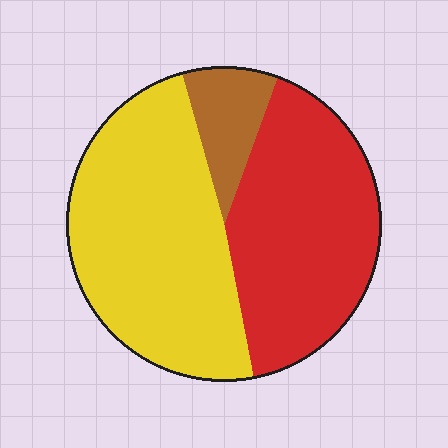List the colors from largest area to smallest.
From largest to smallest: yellow, red, brown.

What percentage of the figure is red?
Red takes up between a third and a half of the figure.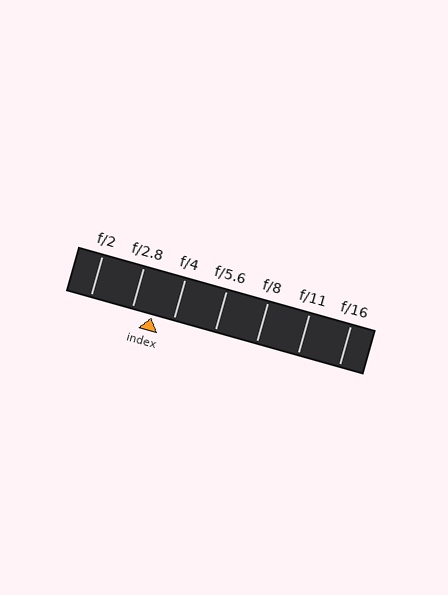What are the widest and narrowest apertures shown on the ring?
The widest aperture shown is f/2 and the narrowest is f/16.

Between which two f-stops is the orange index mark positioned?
The index mark is between f/2.8 and f/4.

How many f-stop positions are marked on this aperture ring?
There are 7 f-stop positions marked.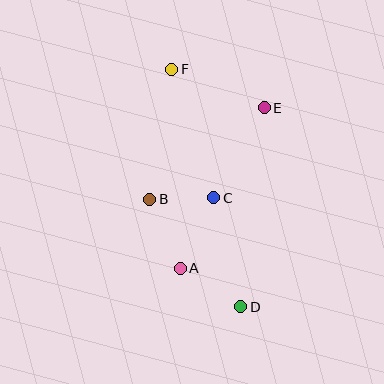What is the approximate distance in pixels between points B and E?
The distance between B and E is approximately 147 pixels.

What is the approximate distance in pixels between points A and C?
The distance between A and C is approximately 78 pixels.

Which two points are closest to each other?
Points B and C are closest to each other.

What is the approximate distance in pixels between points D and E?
The distance between D and E is approximately 201 pixels.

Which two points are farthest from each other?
Points D and F are farthest from each other.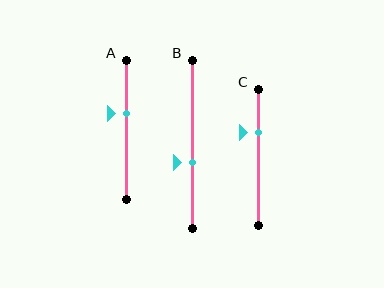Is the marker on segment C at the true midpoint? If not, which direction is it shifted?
No, the marker on segment C is shifted upward by about 18% of the segment length.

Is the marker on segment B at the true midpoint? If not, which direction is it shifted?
No, the marker on segment B is shifted downward by about 11% of the segment length.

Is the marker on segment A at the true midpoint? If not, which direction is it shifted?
No, the marker on segment A is shifted upward by about 11% of the segment length.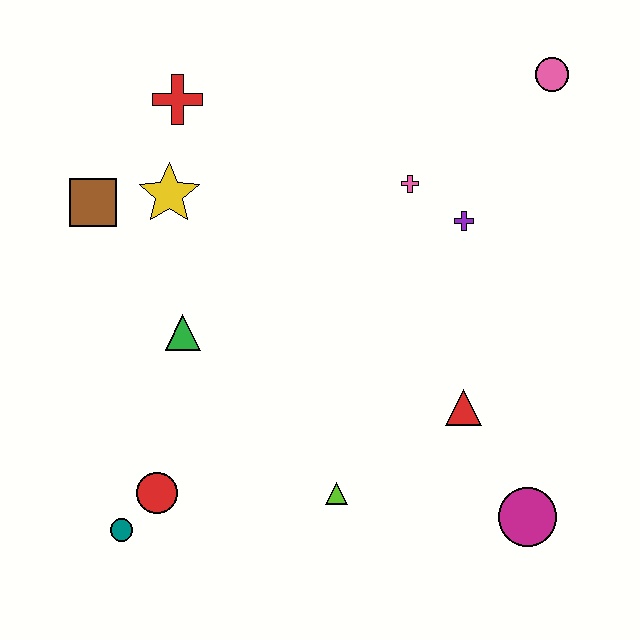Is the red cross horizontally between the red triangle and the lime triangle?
No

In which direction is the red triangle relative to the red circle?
The red triangle is to the right of the red circle.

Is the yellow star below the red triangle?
No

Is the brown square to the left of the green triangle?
Yes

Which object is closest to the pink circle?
The purple cross is closest to the pink circle.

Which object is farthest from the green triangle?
The pink circle is farthest from the green triangle.